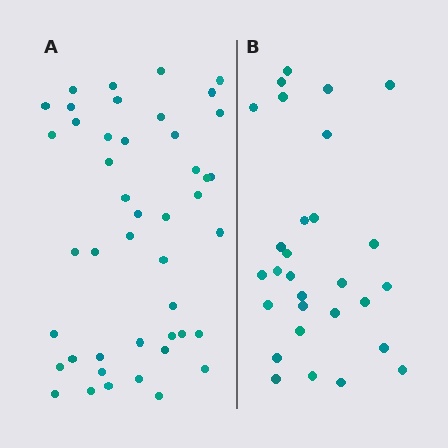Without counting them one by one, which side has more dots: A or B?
Region A (the left region) has more dots.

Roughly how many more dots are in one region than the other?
Region A has approximately 15 more dots than region B.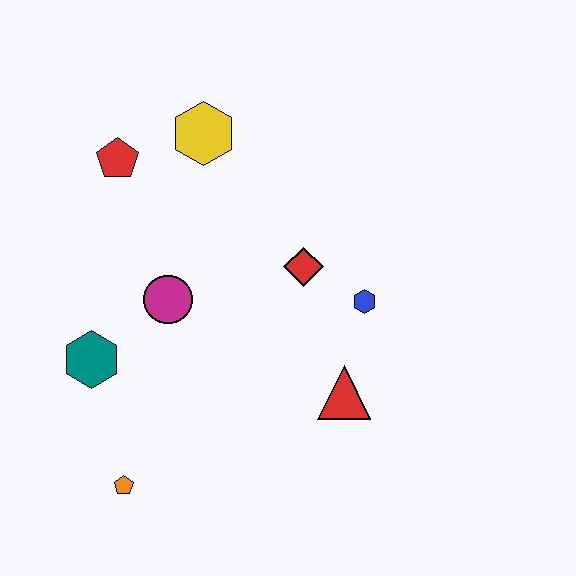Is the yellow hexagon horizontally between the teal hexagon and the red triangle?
Yes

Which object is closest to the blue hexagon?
The red diamond is closest to the blue hexagon.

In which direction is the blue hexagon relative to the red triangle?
The blue hexagon is above the red triangle.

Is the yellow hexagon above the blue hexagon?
Yes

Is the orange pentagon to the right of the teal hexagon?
Yes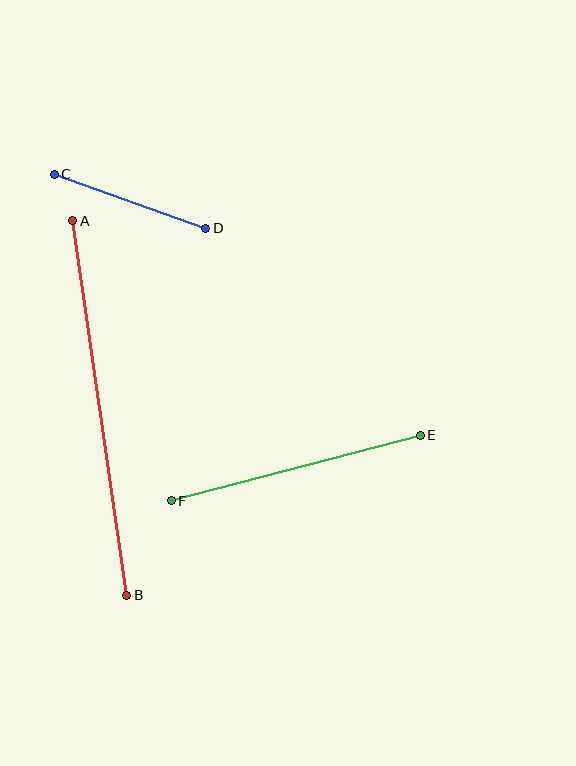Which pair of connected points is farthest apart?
Points A and B are farthest apart.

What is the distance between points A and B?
The distance is approximately 379 pixels.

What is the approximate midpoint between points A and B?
The midpoint is at approximately (100, 408) pixels.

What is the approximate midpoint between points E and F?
The midpoint is at approximately (296, 468) pixels.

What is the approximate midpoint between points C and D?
The midpoint is at approximately (130, 201) pixels.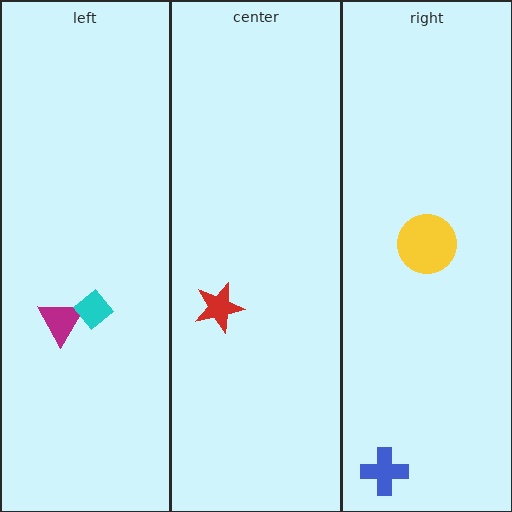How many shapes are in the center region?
1.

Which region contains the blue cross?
The right region.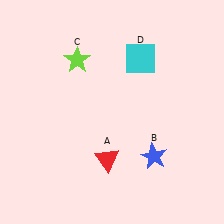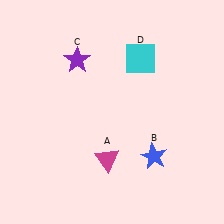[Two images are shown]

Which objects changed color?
A changed from red to magenta. C changed from lime to purple.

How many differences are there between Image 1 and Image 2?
There are 2 differences between the two images.